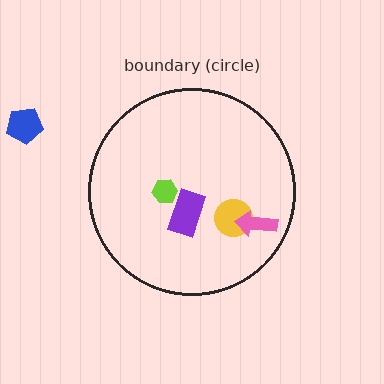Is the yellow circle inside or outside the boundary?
Inside.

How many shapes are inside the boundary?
4 inside, 1 outside.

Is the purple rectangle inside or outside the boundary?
Inside.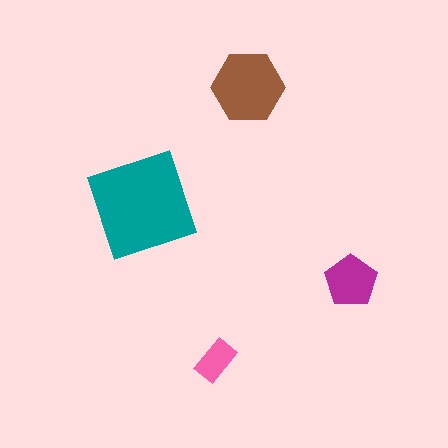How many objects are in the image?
There are 4 objects in the image.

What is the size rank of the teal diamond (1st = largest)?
1st.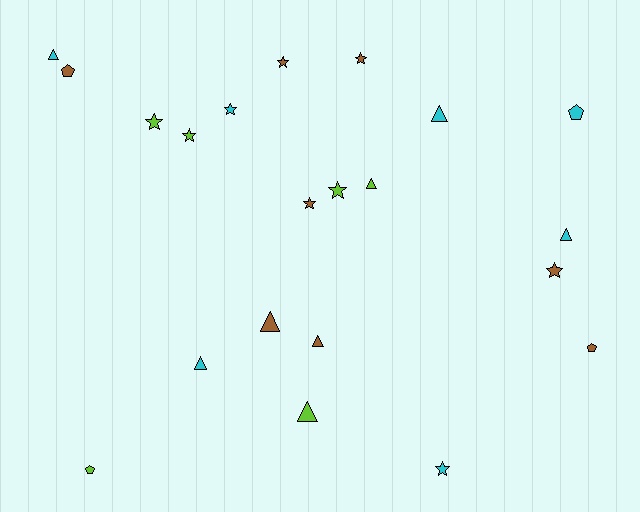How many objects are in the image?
There are 21 objects.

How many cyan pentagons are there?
There is 1 cyan pentagon.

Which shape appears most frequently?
Star, with 9 objects.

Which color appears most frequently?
Brown, with 8 objects.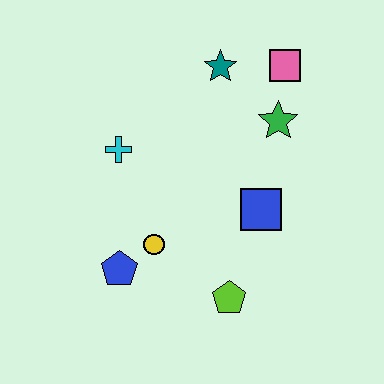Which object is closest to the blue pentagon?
The yellow circle is closest to the blue pentagon.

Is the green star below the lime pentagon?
No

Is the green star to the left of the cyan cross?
No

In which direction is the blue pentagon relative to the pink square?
The blue pentagon is below the pink square.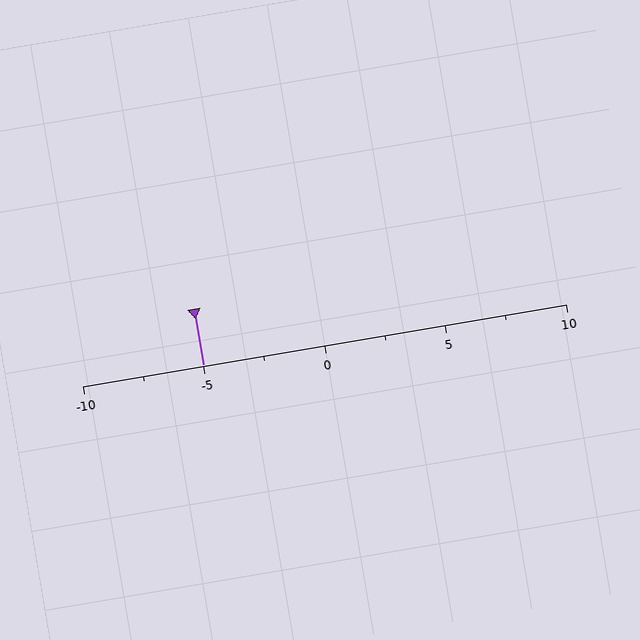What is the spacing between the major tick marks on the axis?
The major ticks are spaced 5 apart.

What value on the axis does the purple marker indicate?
The marker indicates approximately -5.